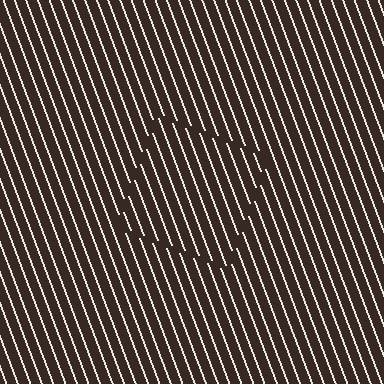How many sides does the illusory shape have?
4 sides — the line-ends trace a square.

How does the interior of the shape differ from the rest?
The interior of the shape contains the same grating, shifted by half a period — the contour is defined by the phase discontinuity where line-ends from the inner and outer gratings abut.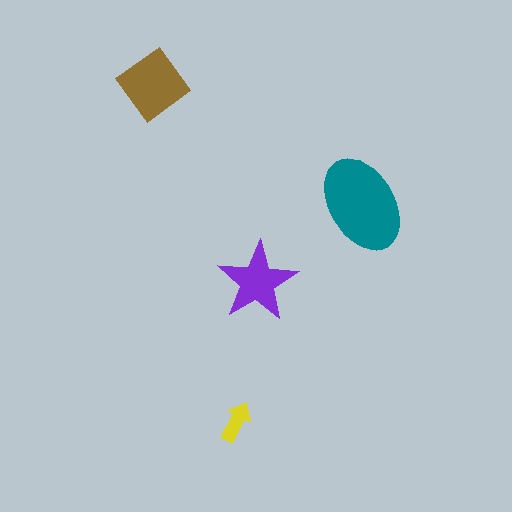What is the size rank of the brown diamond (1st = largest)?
2nd.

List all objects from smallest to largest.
The yellow arrow, the purple star, the brown diamond, the teal ellipse.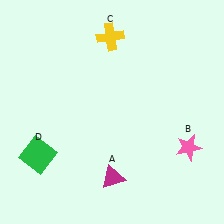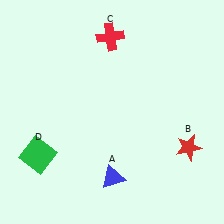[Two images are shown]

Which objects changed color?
A changed from magenta to blue. B changed from pink to red. C changed from yellow to red.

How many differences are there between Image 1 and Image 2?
There are 3 differences between the two images.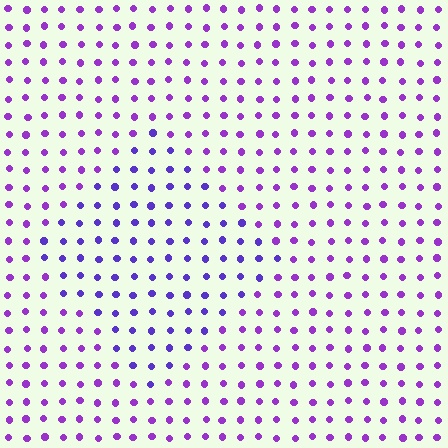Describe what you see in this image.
The image is filled with small purple elements in a uniform arrangement. A diamond-shaped region is visible where the elements are tinted to a slightly different hue, forming a subtle color boundary.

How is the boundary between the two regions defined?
The boundary is defined purely by a slight shift in hue (about 25 degrees). Spacing, size, and orientation are identical on both sides.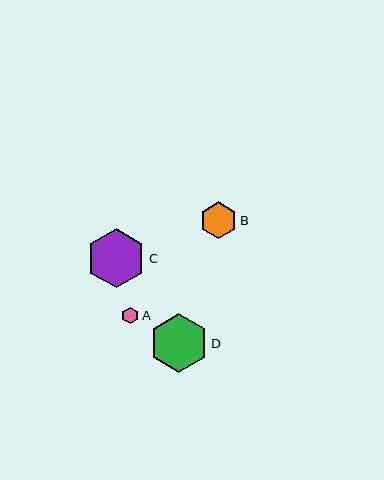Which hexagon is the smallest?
Hexagon A is the smallest with a size of approximately 17 pixels.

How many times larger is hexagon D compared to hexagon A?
Hexagon D is approximately 3.5 times the size of hexagon A.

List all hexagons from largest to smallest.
From largest to smallest: D, C, B, A.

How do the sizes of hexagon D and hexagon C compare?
Hexagon D and hexagon C are approximately the same size.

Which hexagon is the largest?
Hexagon D is the largest with a size of approximately 59 pixels.